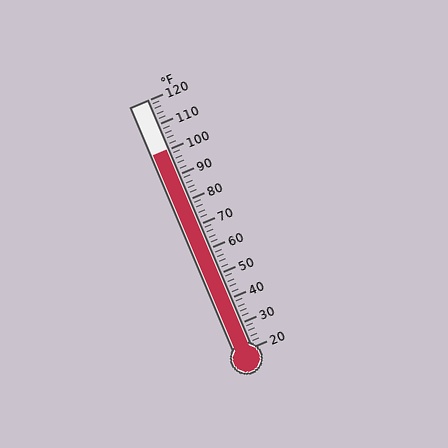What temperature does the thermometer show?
The thermometer shows approximately 100°F.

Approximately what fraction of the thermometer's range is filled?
The thermometer is filled to approximately 80% of its range.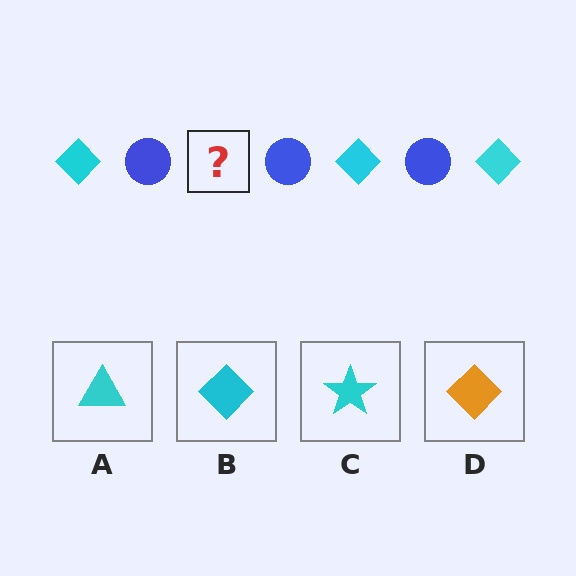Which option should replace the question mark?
Option B.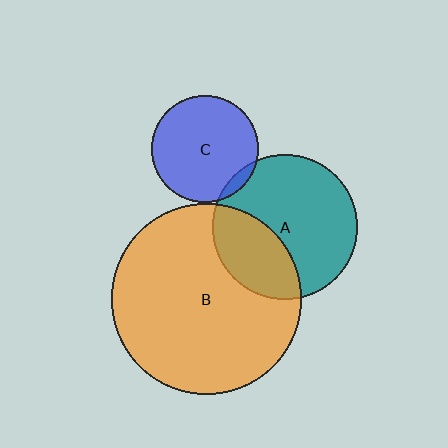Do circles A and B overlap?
Yes.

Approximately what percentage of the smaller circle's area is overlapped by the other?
Approximately 35%.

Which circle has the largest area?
Circle B (orange).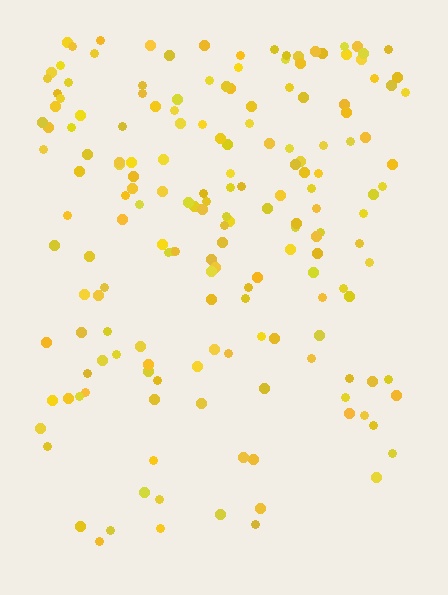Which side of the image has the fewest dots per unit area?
The bottom.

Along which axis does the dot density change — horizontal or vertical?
Vertical.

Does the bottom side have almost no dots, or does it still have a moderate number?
Still a moderate number, just noticeably fewer than the top.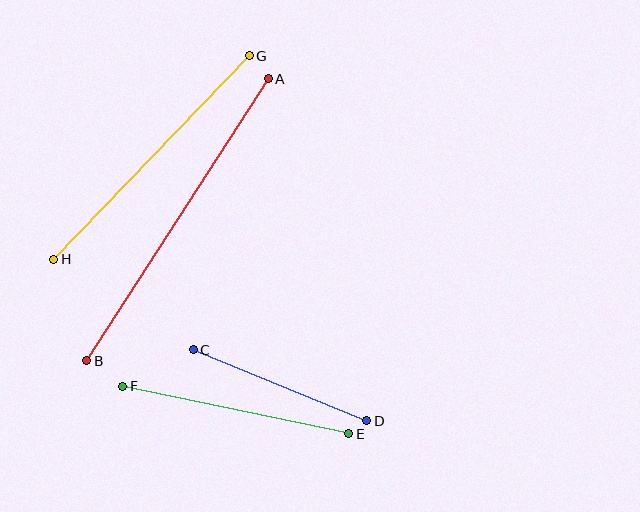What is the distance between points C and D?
The distance is approximately 188 pixels.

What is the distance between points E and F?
The distance is approximately 231 pixels.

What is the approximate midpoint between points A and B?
The midpoint is at approximately (178, 220) pixels.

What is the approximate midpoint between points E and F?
The midpoint is at approximately (236, 410) pixels.